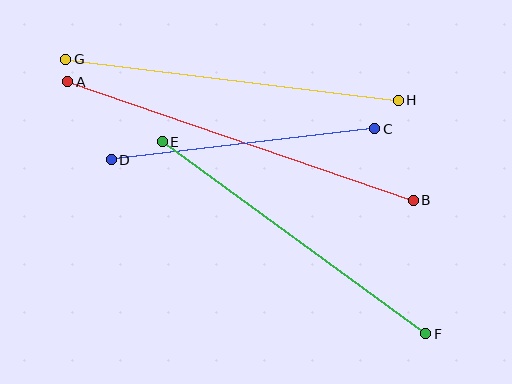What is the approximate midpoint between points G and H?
The midpoint is at approximately (232, 80) pixels.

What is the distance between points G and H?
The distance is approximately 335 pixels.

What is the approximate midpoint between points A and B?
The midpoint is at approximately (240, 141) pixels.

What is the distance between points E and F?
The distance is approximately 326 pixels.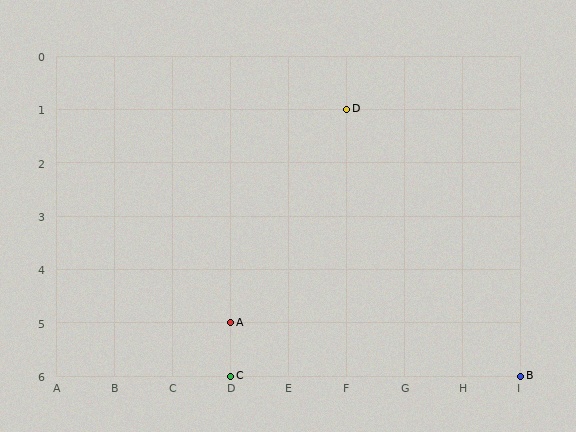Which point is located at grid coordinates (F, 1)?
Point D is at (F, 1).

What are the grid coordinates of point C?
Point C is at grid coordinates (D, 6).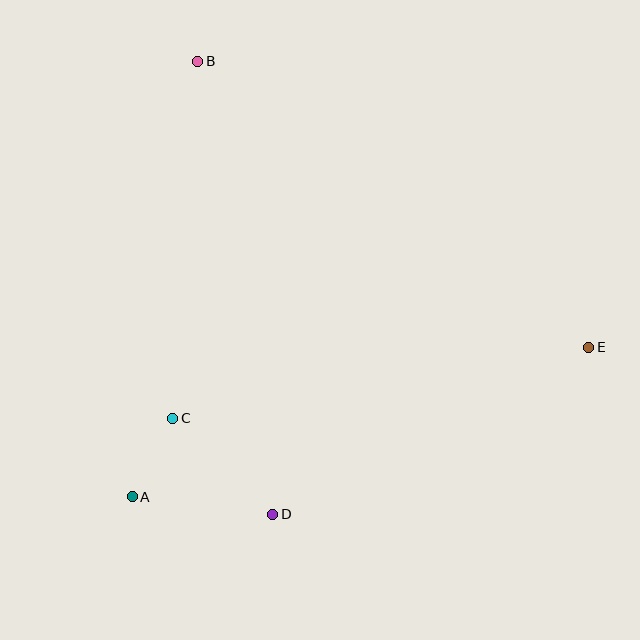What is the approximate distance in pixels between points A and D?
The distance between A and D is approximately 142 pixels.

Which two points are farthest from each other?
Points B and E are farthest from each other.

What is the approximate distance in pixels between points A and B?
The distance between A and B is approximately 440 pixels.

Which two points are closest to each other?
Points A and C are closest to each other.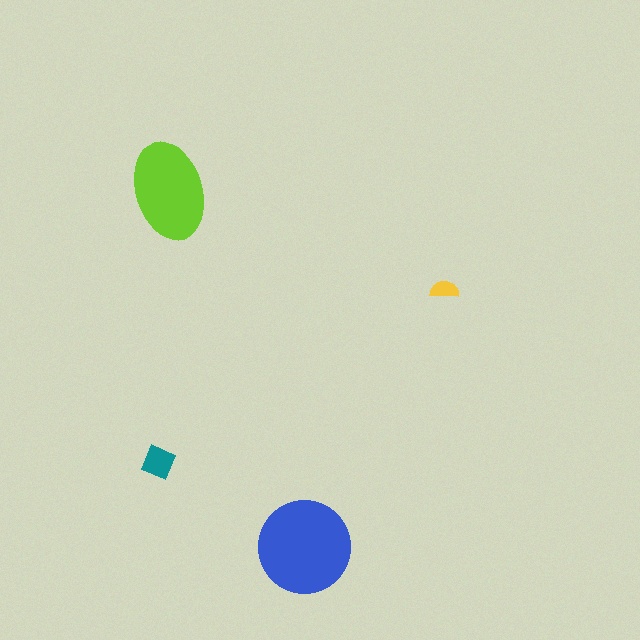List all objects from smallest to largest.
The yellow semicircle, the teal diamond, the lime ellipse, the blue circle.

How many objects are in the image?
There are 4 objects in the image.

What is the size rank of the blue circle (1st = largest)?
1st.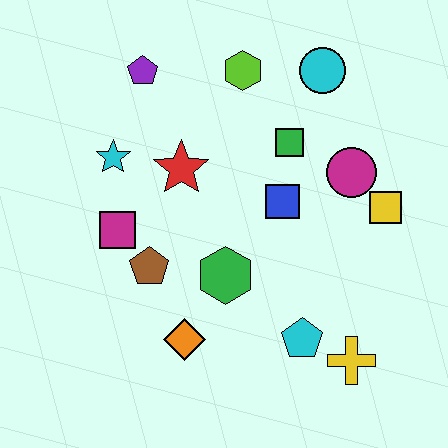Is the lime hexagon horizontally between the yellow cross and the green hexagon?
Yes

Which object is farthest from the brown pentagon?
The cyan circle is farthest from the brown pentagon.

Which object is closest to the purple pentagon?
The cyan star is closest to the purple pentagon.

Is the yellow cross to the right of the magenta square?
Yes